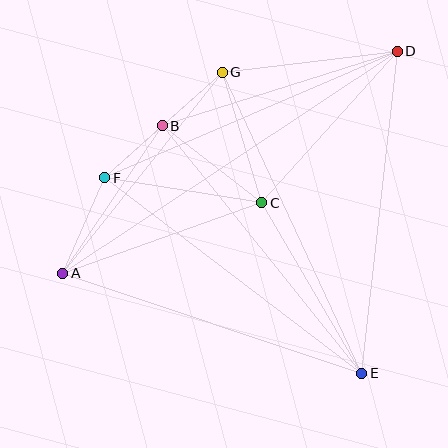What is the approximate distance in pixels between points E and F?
The distance between E and F is approximately 323 pixels.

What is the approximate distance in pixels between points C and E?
The distance between C and E is approximately 198 pixels.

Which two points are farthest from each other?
Points A and D are farthest from each other.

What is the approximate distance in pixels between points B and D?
The distance between B and D is approximately 246 pixels.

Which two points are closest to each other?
Points B and F are closest to each other.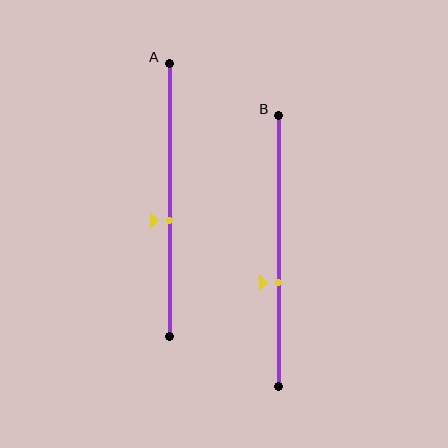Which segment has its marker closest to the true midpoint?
Segment A has its marker closest to the true midpoint.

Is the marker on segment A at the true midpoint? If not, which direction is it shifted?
No, the marker on segment A is shifted downward by about 8% of the segment length.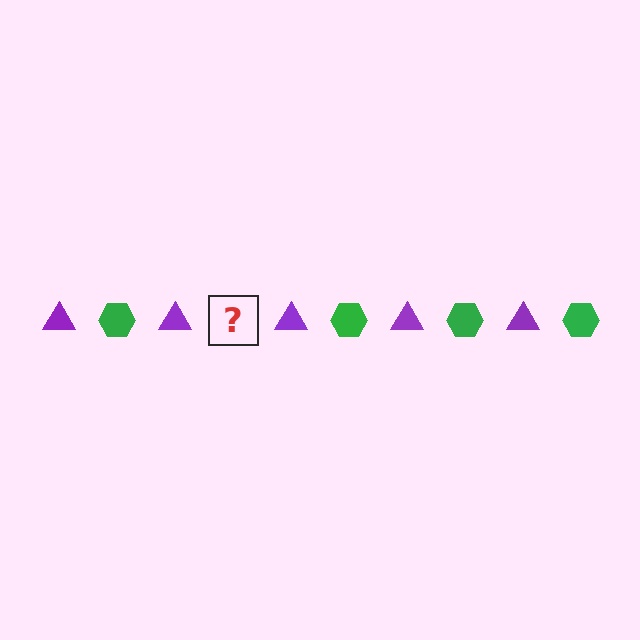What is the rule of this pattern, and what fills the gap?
The rule is that the pattern alternates between purple triangle and green hexagon. The gap should be filled with a green hexagon.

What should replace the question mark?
The question mark should be replaced with a green hexagon.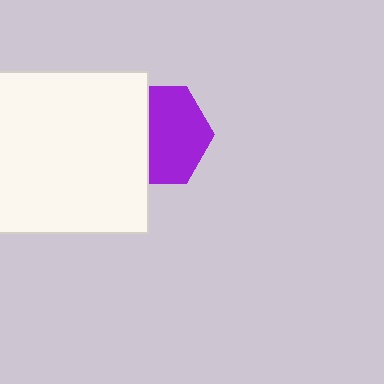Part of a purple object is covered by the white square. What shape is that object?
It is a hexagon.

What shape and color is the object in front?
The object in front is a white square.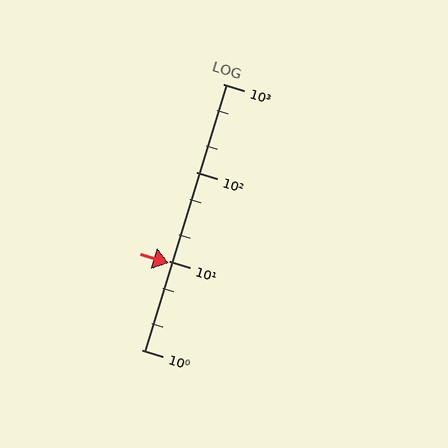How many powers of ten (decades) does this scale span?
The scale spans 3 decades, from 1 to 1000.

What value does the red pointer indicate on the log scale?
The pointer indicates approximately 9.5.